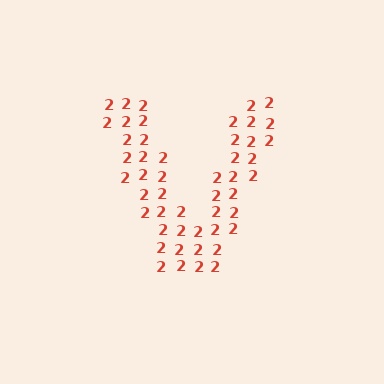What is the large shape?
The large shape is the letter V.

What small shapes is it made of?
It is made of small digit 2's.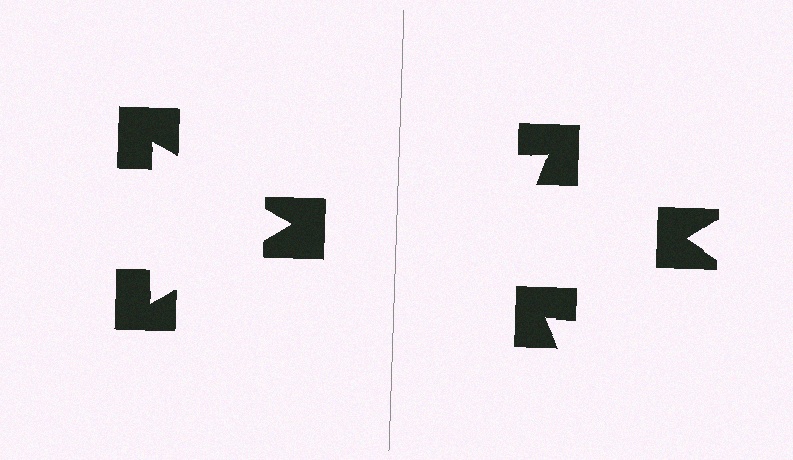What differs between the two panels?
The notched squares are positioned identically on both sides; only the wedge orientations differ. On the left they align to a triangle; on the right they are misaligned.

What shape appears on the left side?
An illusory triangle.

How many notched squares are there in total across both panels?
6 — 3 on each side.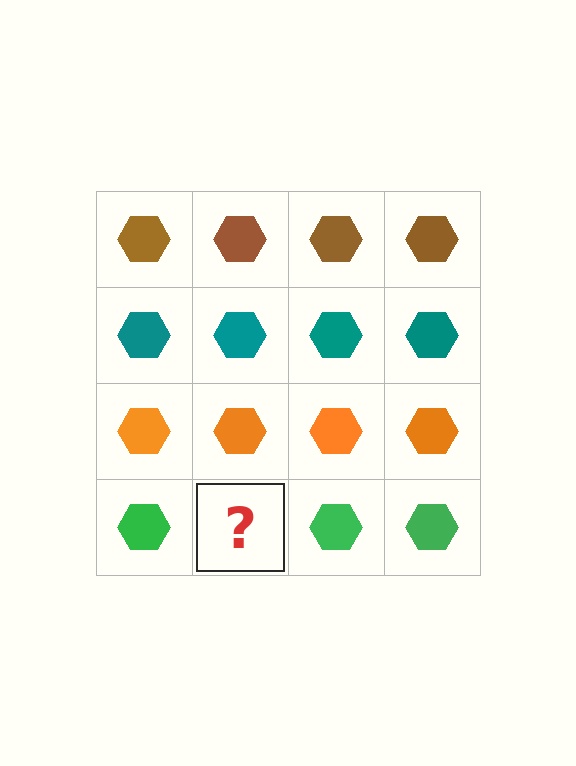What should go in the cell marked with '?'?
The missing cell should contain a green hexagon.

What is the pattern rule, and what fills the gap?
The rule is that each row has a consistent color. The gap should be filled with a green hexagon.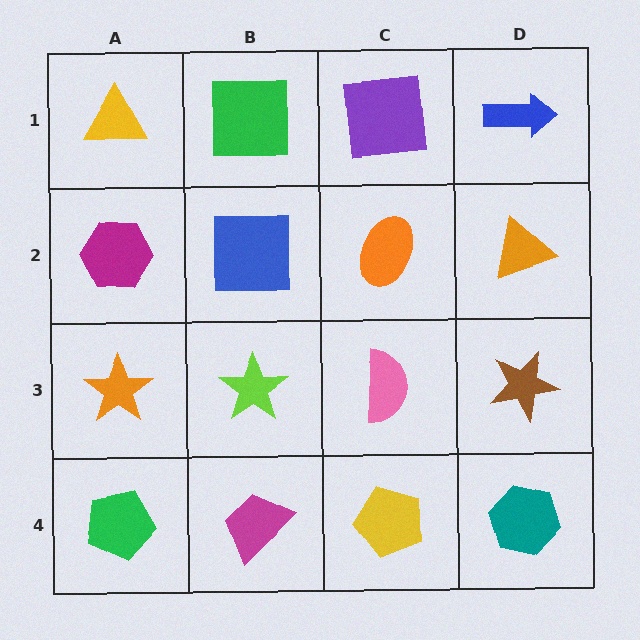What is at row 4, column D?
A teal hexagon.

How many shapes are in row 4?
4 shapes.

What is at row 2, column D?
An orange triangle.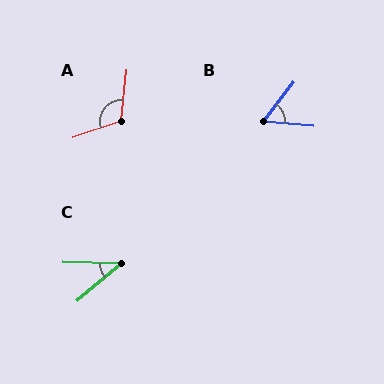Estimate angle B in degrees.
Approximately 58 degrees.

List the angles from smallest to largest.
C (42°), B (58°), A (116°).